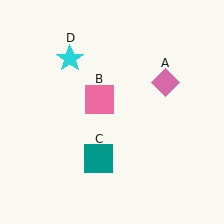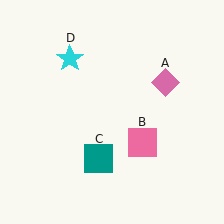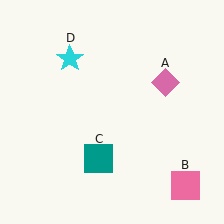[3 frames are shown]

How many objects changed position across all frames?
1 object changed position: pink square (object B).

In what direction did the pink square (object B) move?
The pink square (object B) moved down and to the right.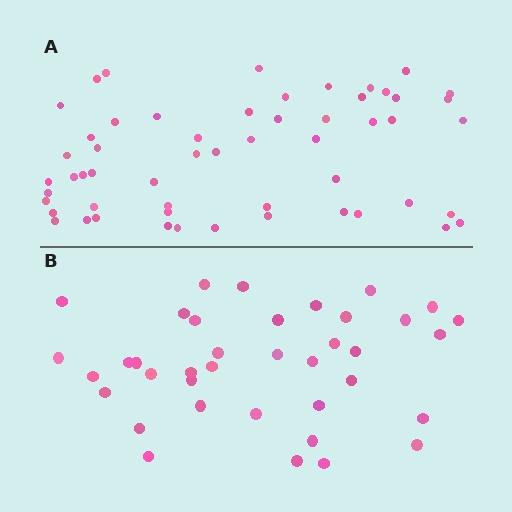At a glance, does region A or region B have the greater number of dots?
Region A (the top region) has more dots.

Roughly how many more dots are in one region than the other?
Region A has approximately 15 more dots than region B.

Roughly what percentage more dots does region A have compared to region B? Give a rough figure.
About 45% more.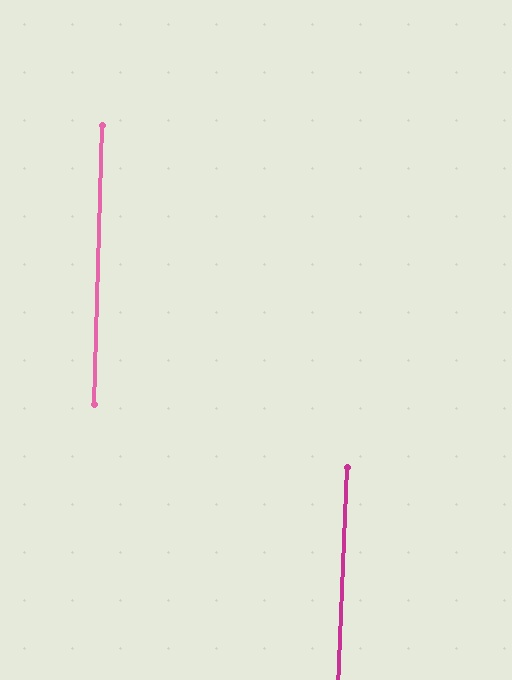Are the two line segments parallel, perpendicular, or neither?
Parallel — their directions differ by only 0.7°.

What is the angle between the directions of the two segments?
Approximately 1 degree.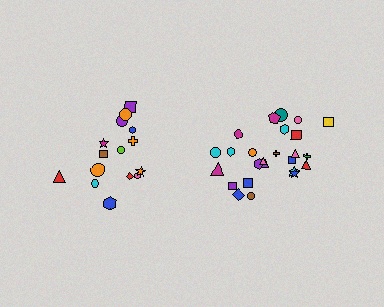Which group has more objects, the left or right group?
The right group.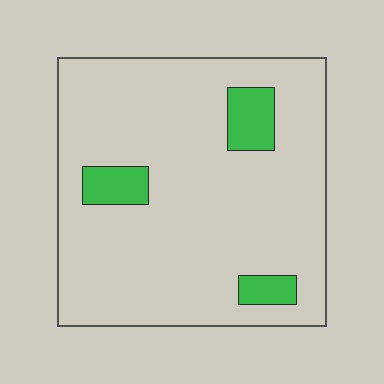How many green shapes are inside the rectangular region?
3.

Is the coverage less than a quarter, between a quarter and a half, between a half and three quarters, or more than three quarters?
Less than a quarter.